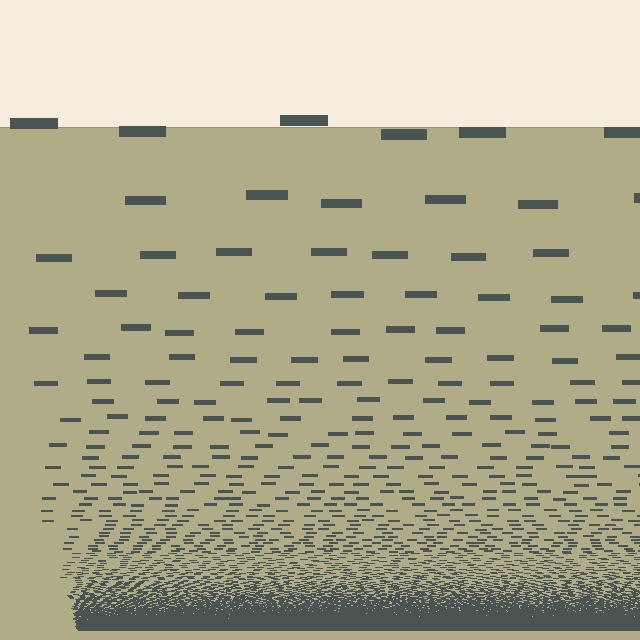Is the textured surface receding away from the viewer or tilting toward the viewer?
The surface appears to tilt toward the viewer. Texture elements get larger and sparser toward the top.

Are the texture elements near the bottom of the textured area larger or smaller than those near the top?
Smaller. The gradient is inverted — elements near the bottom are smaller and denser.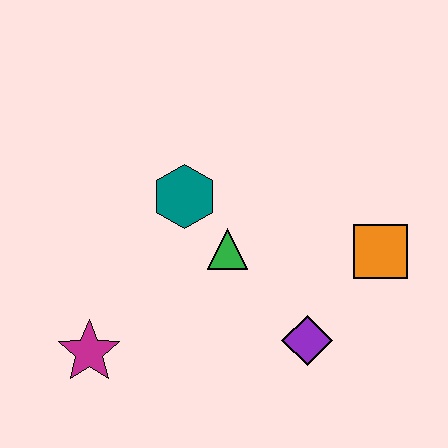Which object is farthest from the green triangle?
The magenta star is farthest from the green triangle.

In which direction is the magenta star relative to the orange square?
The magenta star is to the left of the orange square.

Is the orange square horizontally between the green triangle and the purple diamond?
No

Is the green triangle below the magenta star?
No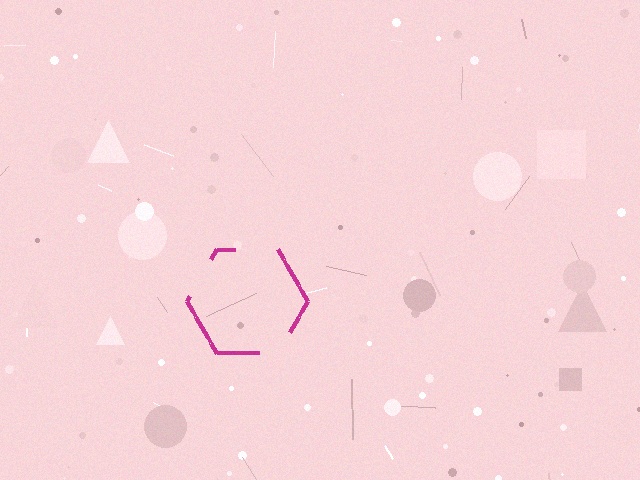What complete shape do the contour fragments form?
The contour fragments form a hexagon.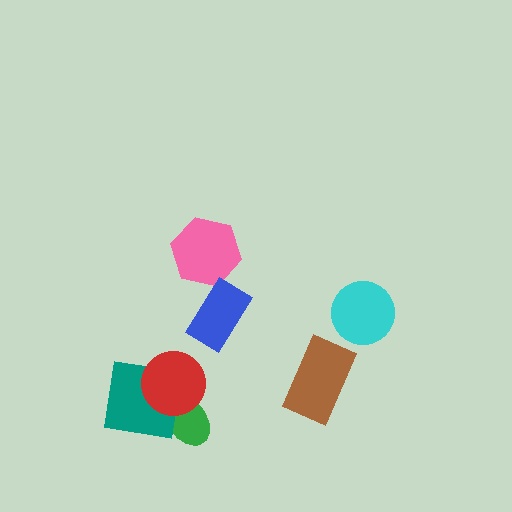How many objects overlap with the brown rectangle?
0 objects overlap with the brown rectangle.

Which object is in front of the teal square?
The red circle is in front of the teal square.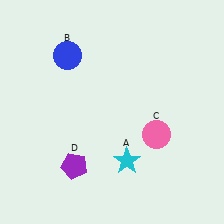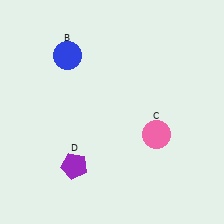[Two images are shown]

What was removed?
The cyan star (A) was removed in Image 2.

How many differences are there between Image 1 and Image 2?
There is 1 difference between the two images.